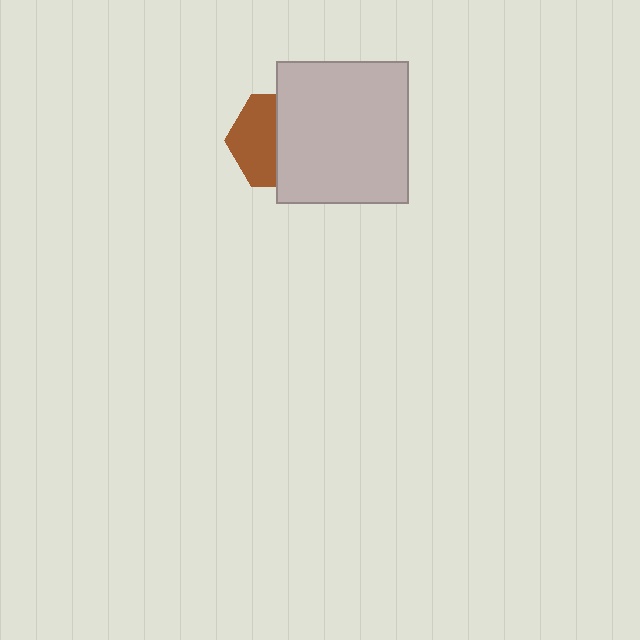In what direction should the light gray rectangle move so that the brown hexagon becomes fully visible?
The light gray rectangle should move right. That is the shortest direction to clear the overlap and leave the brown hexagon fully visible.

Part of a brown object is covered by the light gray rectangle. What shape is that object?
It is a hexagon.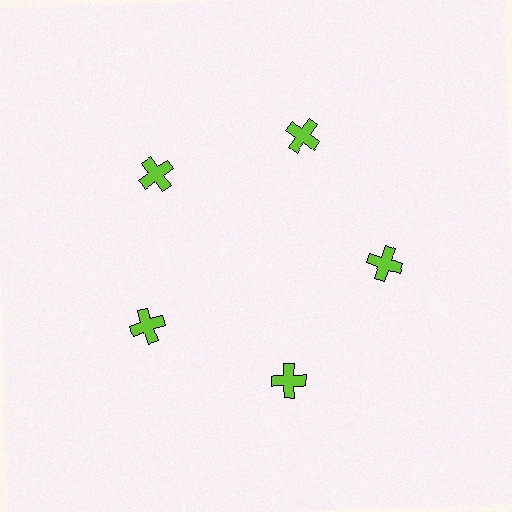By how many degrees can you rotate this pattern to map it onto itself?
The pattern maps onto itself every 72 degrees of rotation.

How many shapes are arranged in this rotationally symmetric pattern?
There are 5 shapes, arranged in 5 groups of 1.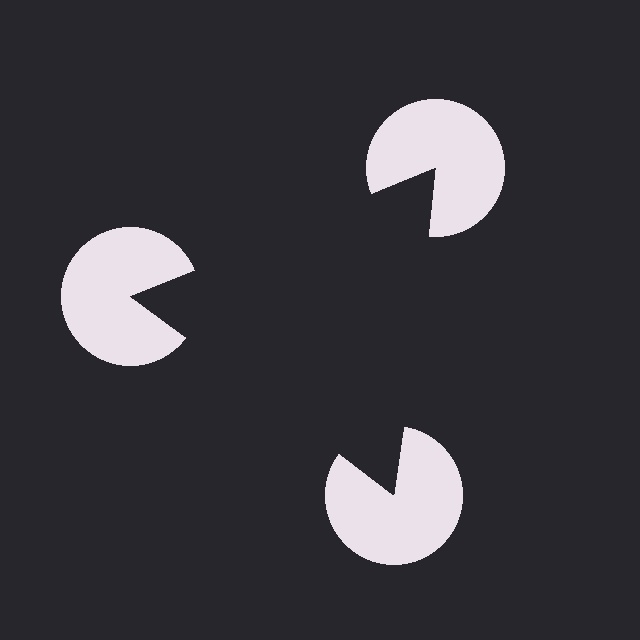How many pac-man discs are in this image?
There are 3 — one at each vertex of the illusory triangle.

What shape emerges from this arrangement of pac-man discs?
An illusory triangle — its edges are inferred from the aligned wedge cuts in the pac-man discs, not physically drawn.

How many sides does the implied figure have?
3 sides.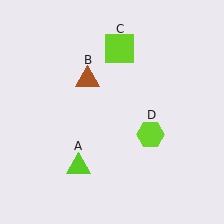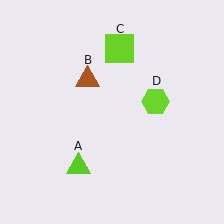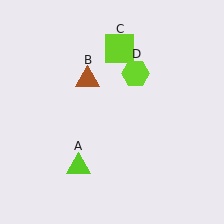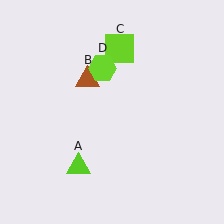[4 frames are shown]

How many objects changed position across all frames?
1 object changed position: lime hexagon (object D).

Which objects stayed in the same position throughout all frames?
Lime triangle (object A) and brown triangle (object B) and lime square (object C) remained stationary.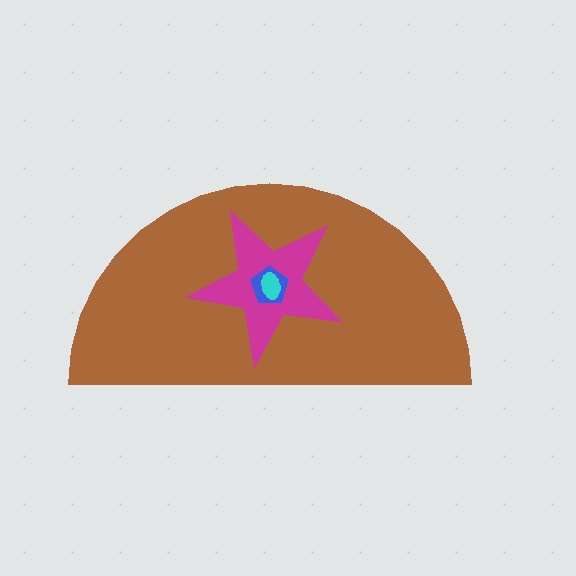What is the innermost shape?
The cyan ellipse.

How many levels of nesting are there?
4.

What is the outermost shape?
The brown semicircle.